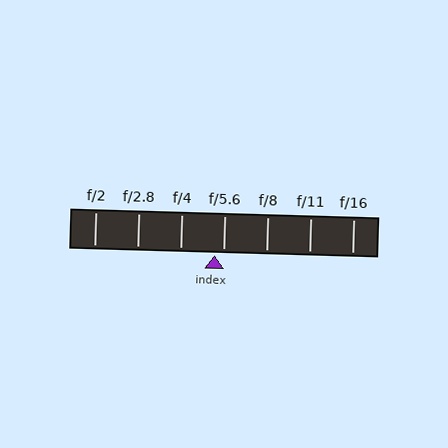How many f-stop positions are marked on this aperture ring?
There are 7 f-stop positions marked.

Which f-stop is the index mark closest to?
The index mark is closest to f/5.6.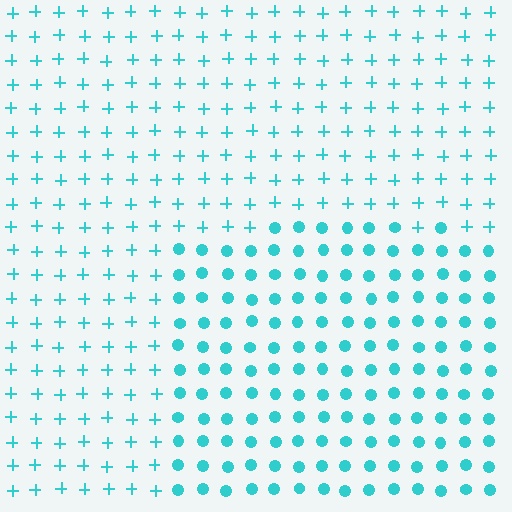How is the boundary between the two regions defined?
The boundary is defined by a change in element shape: circles inside vs. plus signs outside. All elements share the same color and spacing.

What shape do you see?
I see a rectangle.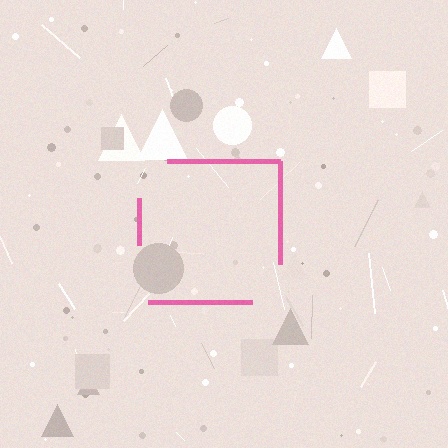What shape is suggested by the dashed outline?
The dashed outline suggests a square.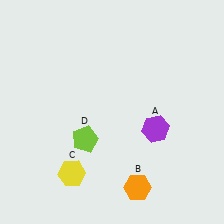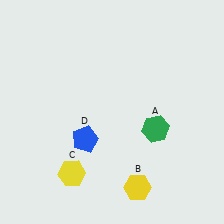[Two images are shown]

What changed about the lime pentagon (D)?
In Image 1, D is lime. In Image 2, it changed to blue.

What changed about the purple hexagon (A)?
In Image 1, A is purple. In Image 2, it changed to green.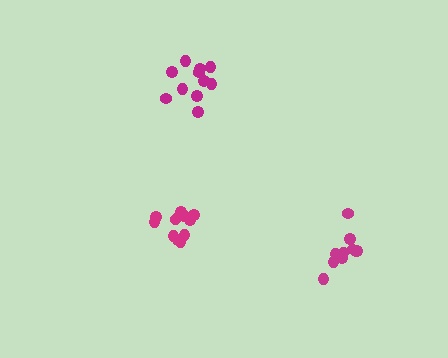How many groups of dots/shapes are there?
There are 3 groups.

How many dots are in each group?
Group 1: 10 dots, Group 2: 11 dots, Group 3: 12 dots (33 total).